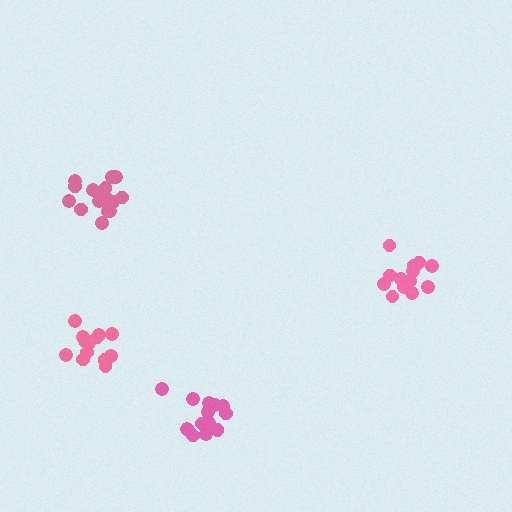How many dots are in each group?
Group 1: 13 dots, Group 2: 14 dots, Group 3: 14 dots, Group 4: 17 dots (58 total).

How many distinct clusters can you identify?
There are 4 distinct clusters.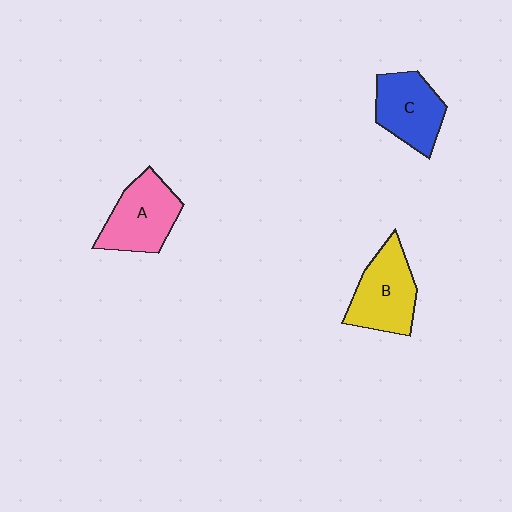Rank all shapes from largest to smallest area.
From largest to smallest: B (yellow), A (pink), C (blue).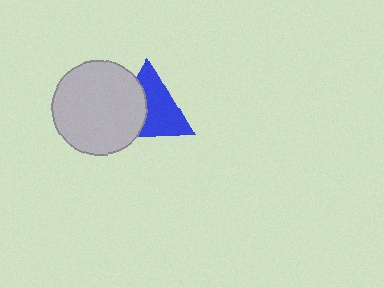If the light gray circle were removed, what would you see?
You would see the complete blue triangle.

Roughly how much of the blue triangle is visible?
About half of it is visible (roughly 61%).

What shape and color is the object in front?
The object in front is a light gray circle.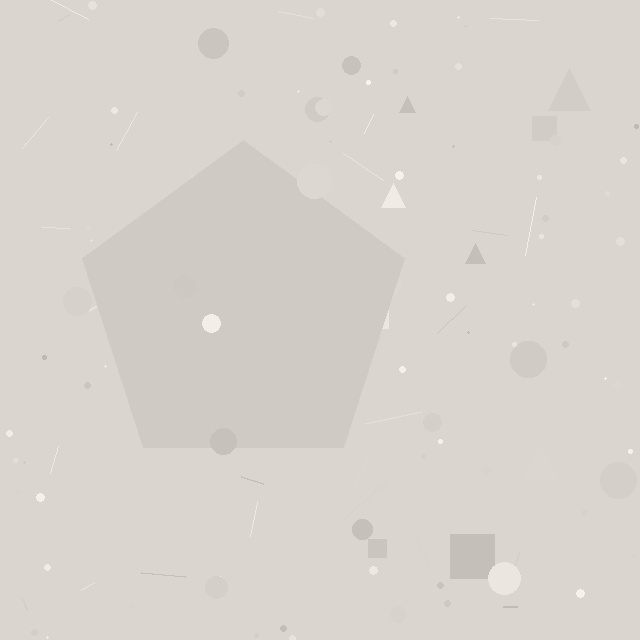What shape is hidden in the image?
A pentagon is hidden in the image.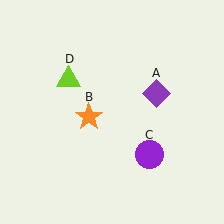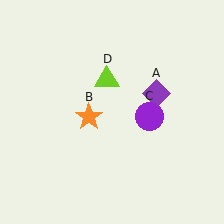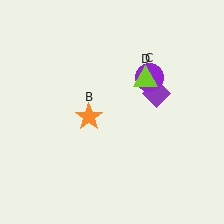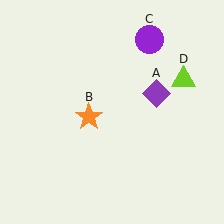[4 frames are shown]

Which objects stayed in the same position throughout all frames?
Purple diamond (object A) and orange star (object B) remained stationary.